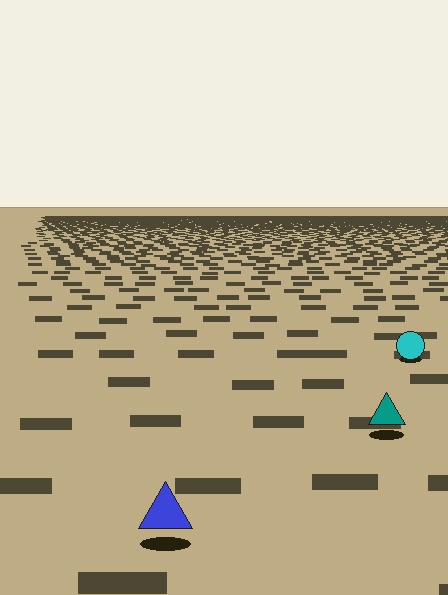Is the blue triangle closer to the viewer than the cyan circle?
Yes. The blue triangle is closer — you can tell from the texture gradient: the ground texture is coarser near it.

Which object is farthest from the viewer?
The cyan circle is farthest from the viewer. It appears smaller and the ground texture around it is denser.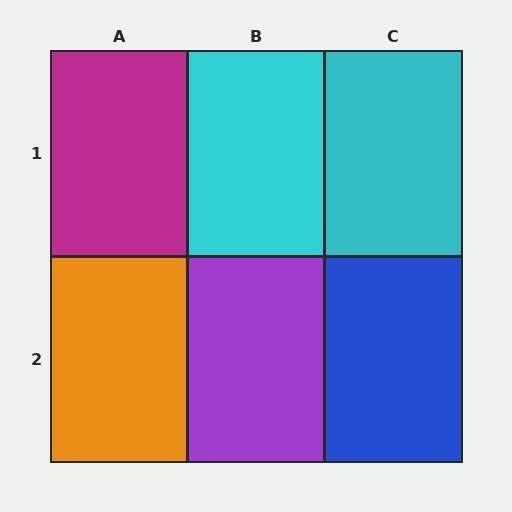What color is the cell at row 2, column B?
Purple.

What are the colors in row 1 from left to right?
Magenta, cyan, cyan.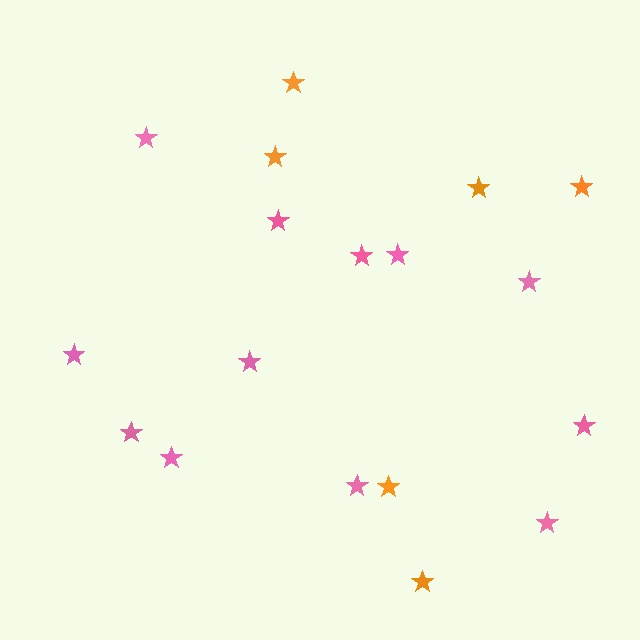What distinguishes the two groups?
There are 2 groups: one group of orange stars (6) and one group of pink stars (12).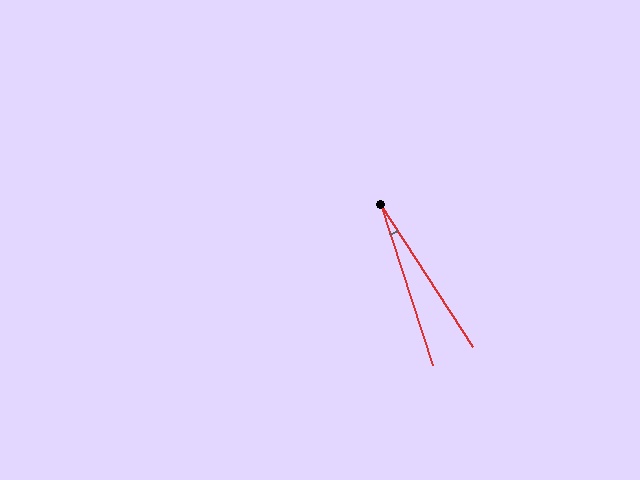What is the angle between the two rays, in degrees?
Approximately 15 degrees.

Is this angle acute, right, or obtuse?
It is acute.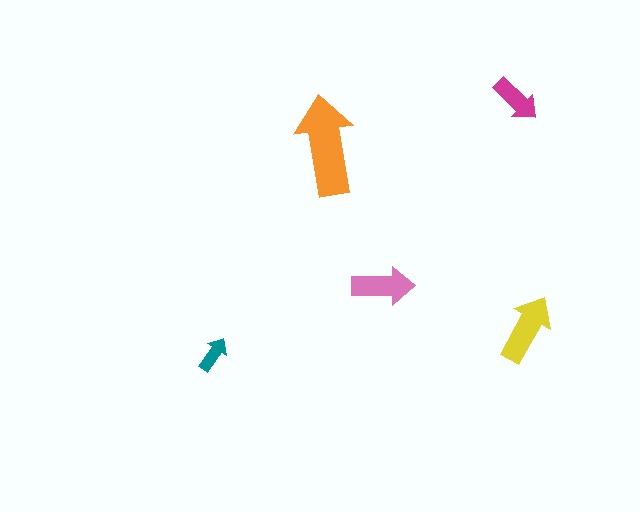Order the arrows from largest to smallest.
the orange one, the yellow one, the pink one, the magenta one, the teal one.